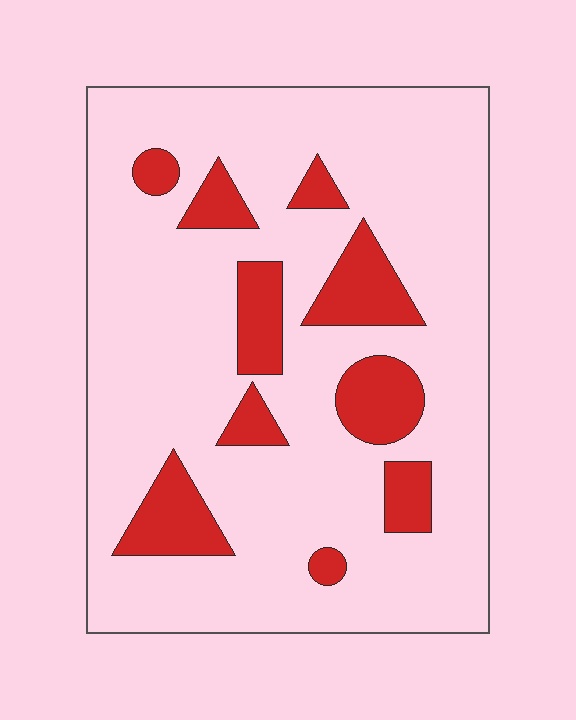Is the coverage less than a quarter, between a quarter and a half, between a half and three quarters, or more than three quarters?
Less than a quarter.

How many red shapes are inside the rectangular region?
10.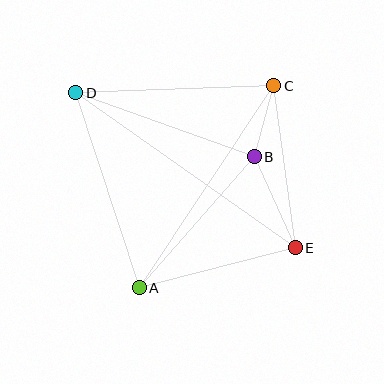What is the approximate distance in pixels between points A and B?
The distance between A and B is approximately 174 pixels.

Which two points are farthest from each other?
Points D and E are farthest from each other.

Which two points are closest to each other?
Points B and C are closest to each other.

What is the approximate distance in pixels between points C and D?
The distance between C and D is approximately 198 pixels.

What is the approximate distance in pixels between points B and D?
The distance between B and D is approximately 189 pixels.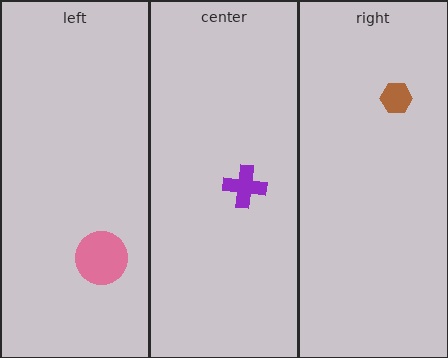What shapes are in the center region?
The purple cross.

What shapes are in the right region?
The brown hexagon.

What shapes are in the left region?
The pink circle.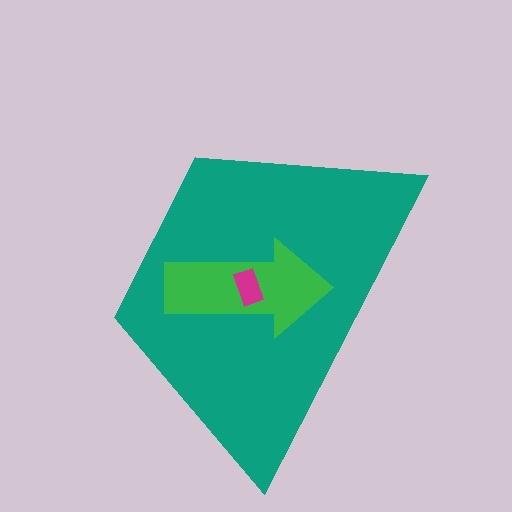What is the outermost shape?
The teal trapezoid.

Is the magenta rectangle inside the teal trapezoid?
Yes.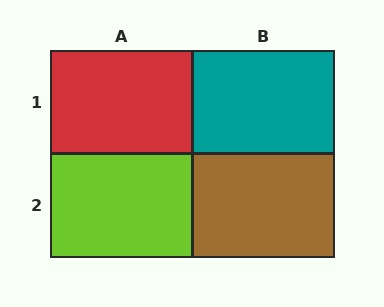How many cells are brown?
1 cell is brown.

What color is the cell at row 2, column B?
Brown.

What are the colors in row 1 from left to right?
Red, teal.